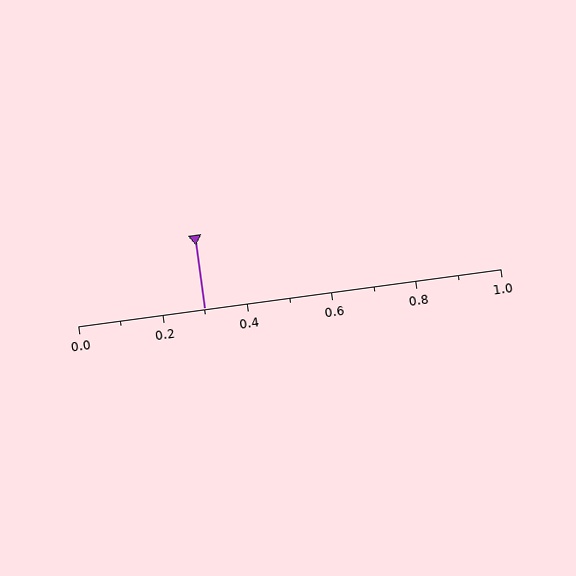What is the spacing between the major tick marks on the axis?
The major ticks are spaced 0.2 apart.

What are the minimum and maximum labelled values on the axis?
The axis runs from 0.0 to 1.0.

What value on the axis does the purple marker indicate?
The marker indicates approximately 0.3.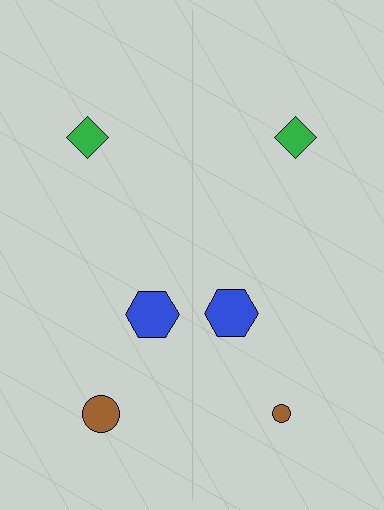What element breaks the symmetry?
The brown circle on the right side has a different size than its mirror counterpart.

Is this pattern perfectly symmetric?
No, the pattern is not perfectly symmetric. The brown circle on the right side has a different size than its mirror counterpart.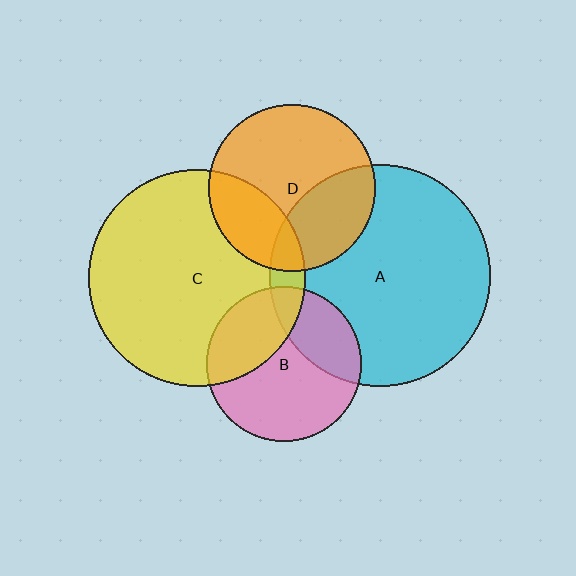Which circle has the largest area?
Circle A (cyan).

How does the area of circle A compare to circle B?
Approximately 2.0 times.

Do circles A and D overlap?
Yes.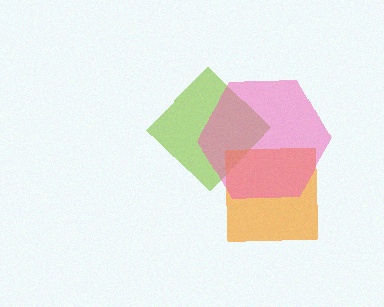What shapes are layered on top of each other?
The layered shapes are: a lime diamond, an orange square, a pink hexagon.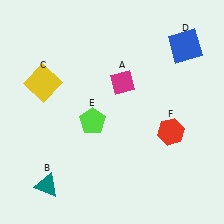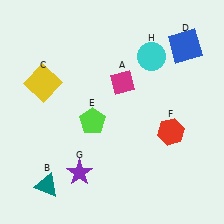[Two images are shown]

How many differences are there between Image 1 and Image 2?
There are 2 differences between the two images.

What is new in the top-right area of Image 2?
A cyan circle (H) was added in the top-right area of Image 2.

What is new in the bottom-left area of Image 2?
A purple star (G) was added in the bottom-left area of Image 2.